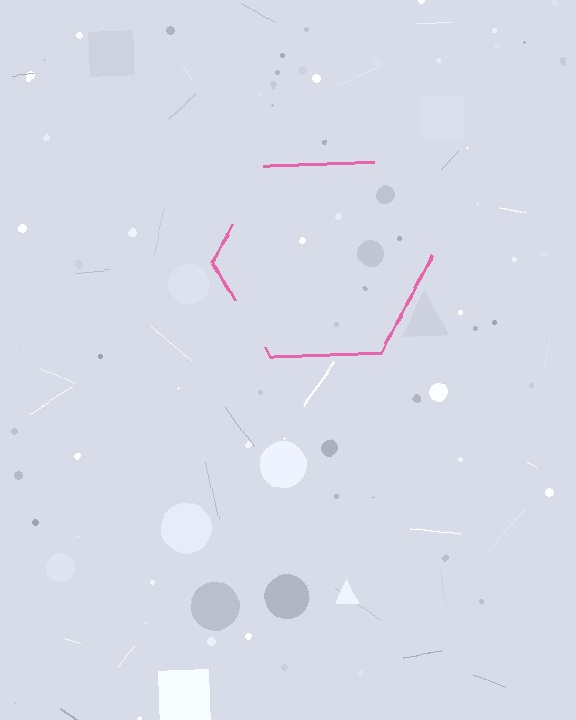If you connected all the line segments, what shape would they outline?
They would outline a hexagon.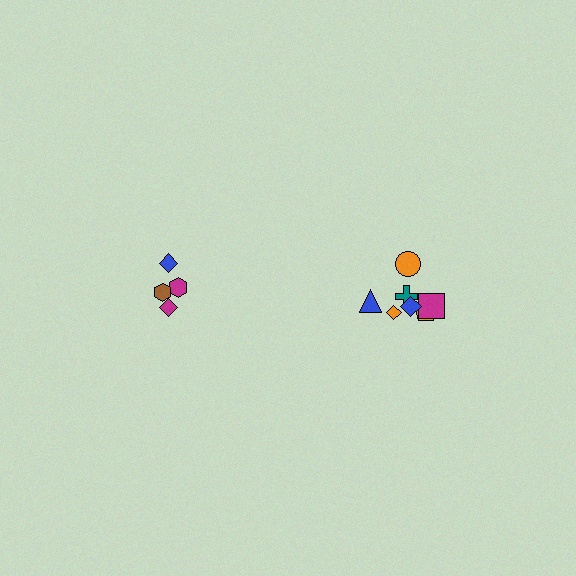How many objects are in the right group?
There are 7 objects.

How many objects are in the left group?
There are 4 objects.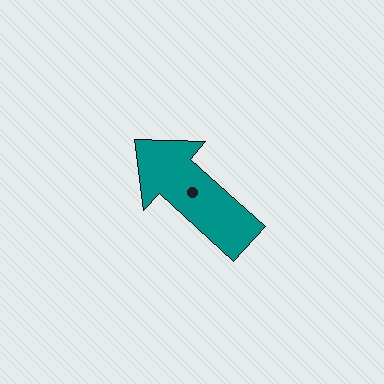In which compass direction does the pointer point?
Northwest.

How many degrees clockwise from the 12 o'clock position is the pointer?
Approximately 312 degrees.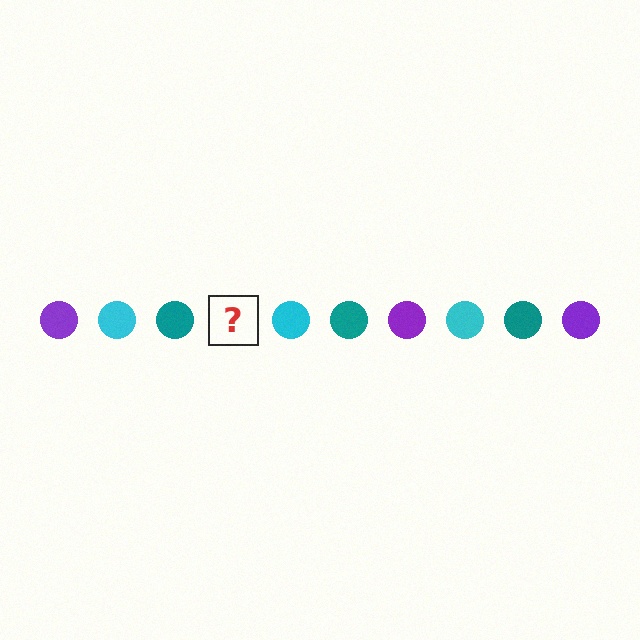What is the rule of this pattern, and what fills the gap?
The rule is that the pattern cycles through purple, cyan, teal circles. The gap should be filled with a purple circle.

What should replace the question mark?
The question mark should be replaced with a purple circle.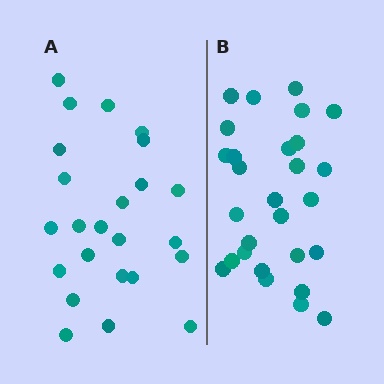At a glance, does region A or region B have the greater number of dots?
Region B (the right region) has more dots.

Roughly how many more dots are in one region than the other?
Region B has about 4 more dots than region A.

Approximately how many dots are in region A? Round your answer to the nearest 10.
About 20 dots. (The exact count is 24, which rounds to 20.)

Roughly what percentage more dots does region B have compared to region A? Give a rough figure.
About 15% more.